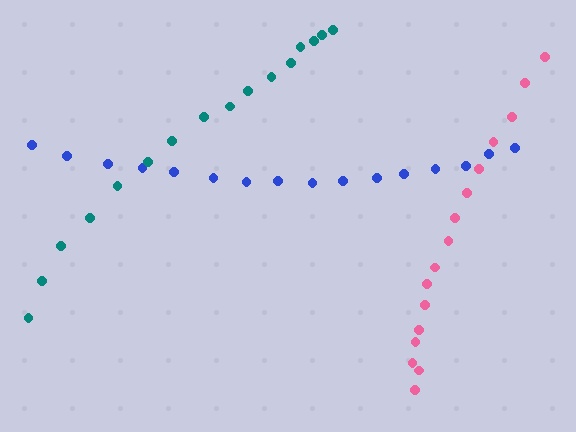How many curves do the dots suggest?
There are 3 distinct paths.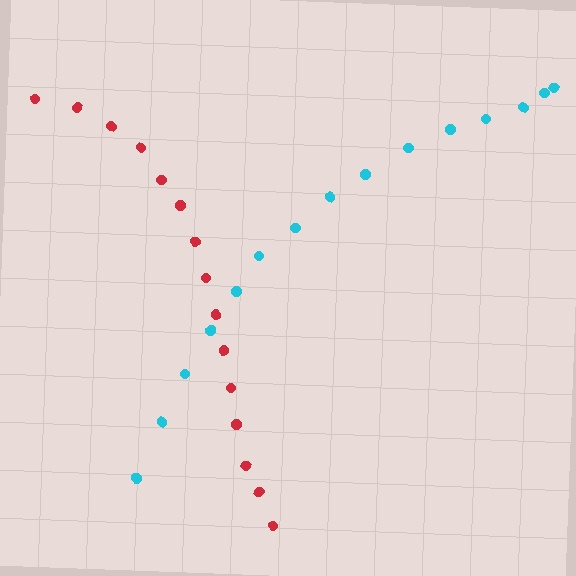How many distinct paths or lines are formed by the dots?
There are 2 distinct paths.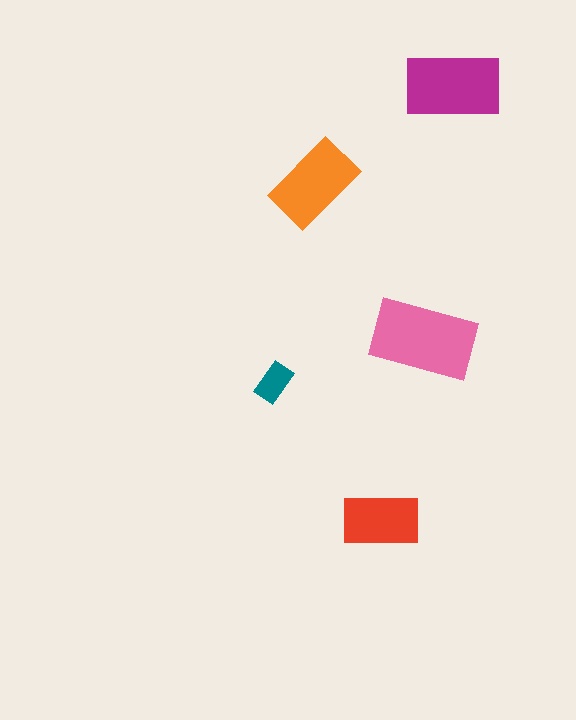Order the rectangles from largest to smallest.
the pink one, the magenta one, the orange one, the red one, the teal one.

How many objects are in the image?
There are 5 objects in the image.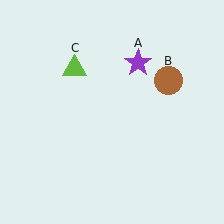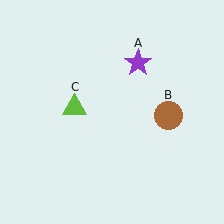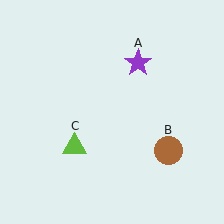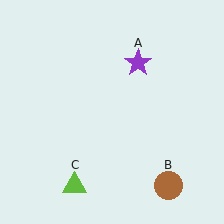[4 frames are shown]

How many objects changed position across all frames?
2 objects changed position: brown circle (object B), lime triangle (object C).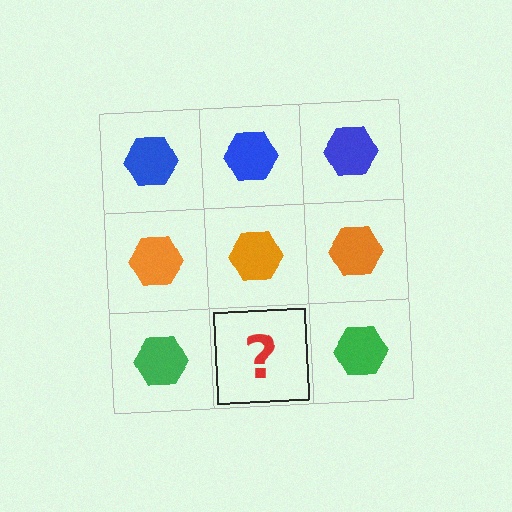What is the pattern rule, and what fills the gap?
The rule is that each row has a consistent color. The gap should be filled with a green hexagon.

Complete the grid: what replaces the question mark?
The question mark should be replaced with a green hexagon.